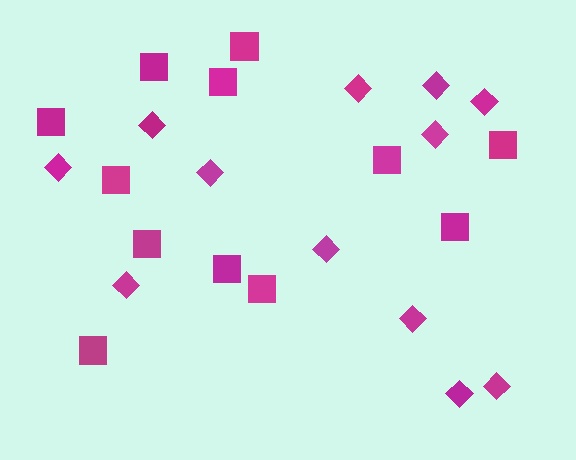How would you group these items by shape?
There are 2 groups: one group of squares (12) and one group of diamonds (12).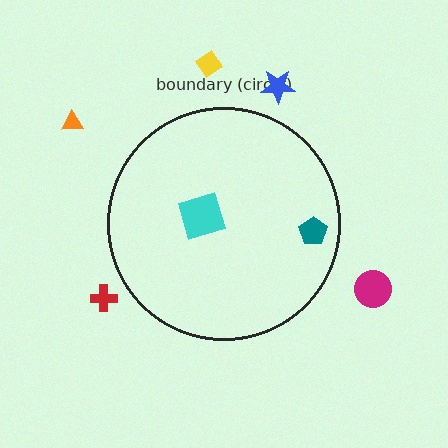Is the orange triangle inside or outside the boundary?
Outside.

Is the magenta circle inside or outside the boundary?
Outside.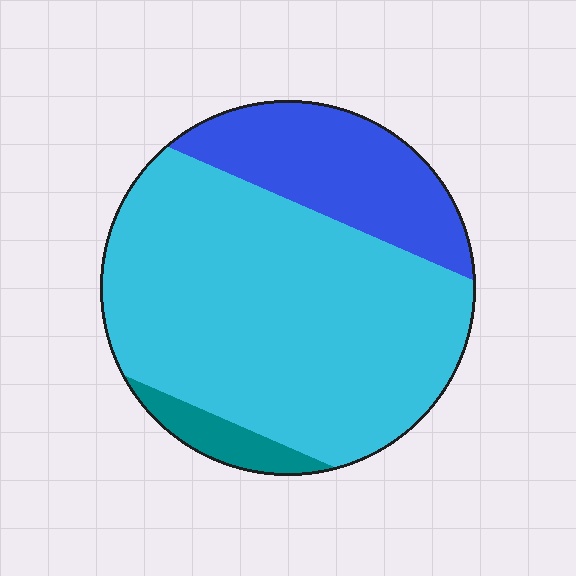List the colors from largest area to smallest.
From largest to smallest: cyan, blue, teal.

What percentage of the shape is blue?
Blue takes up about one quarter (1/4) of the shape.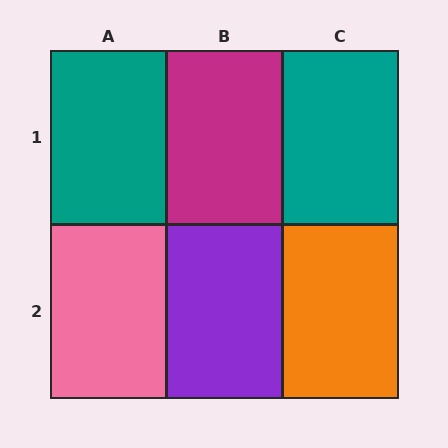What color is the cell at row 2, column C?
Orange.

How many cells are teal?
2 cells are teal.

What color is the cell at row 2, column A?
Pink.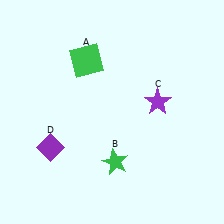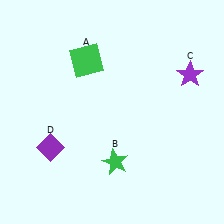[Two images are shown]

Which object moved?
The purple star (C) moved right.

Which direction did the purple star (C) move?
The purple star (C) moved right.